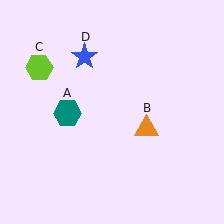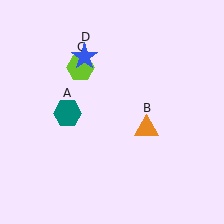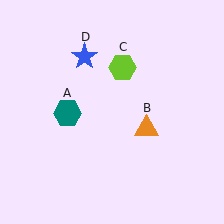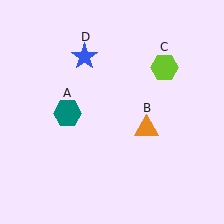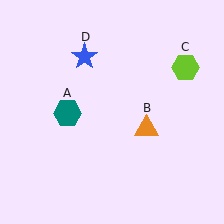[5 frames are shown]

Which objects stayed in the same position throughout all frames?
Teal hexagon (object A) and orange triangle (object B) and blue star (object D) remained stationary.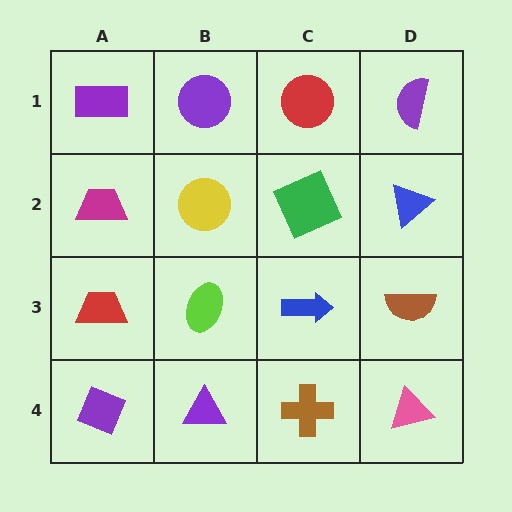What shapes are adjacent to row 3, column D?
A blue triangle (row 2, column D), a pink triangle (row 4, column D), a blue arrow (row 3, column C).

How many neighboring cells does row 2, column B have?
4.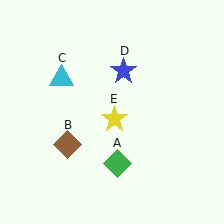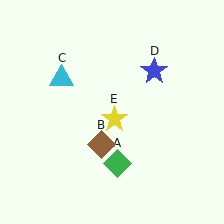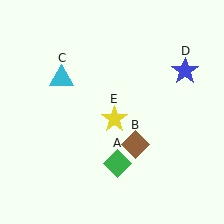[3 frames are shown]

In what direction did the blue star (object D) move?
The blue star (object D) moved right.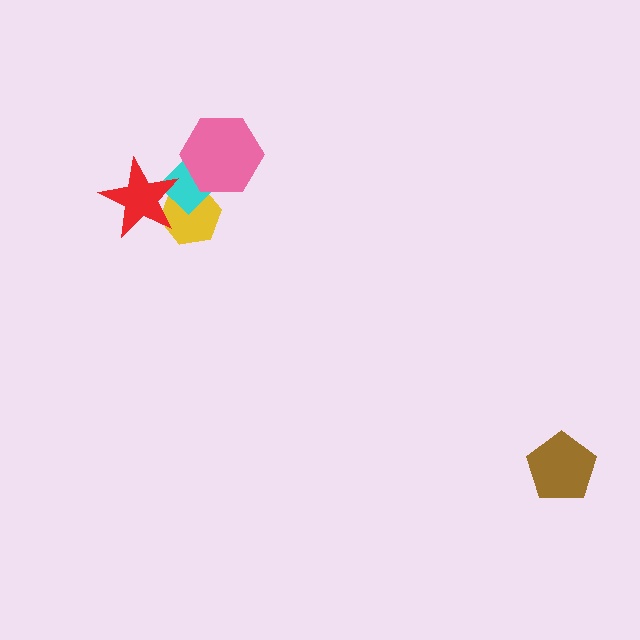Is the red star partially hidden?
No, no other shape covers it.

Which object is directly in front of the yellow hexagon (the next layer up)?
The cyan diamond is directly in front of the yellow hexagon.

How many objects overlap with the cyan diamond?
3 objects overlap with the cyan diamond.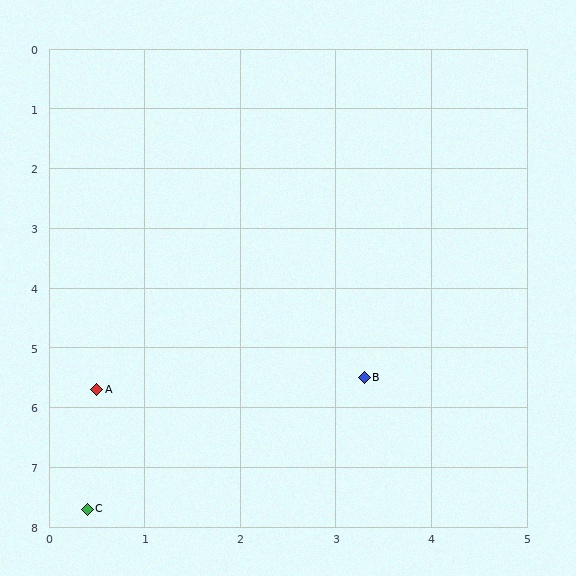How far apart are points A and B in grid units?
Points A and B are about 2.8 grid units apart.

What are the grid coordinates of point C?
Point C is at approximately (0.4, 7.7).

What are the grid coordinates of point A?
Point A is at approximately (0.5, 5.7).